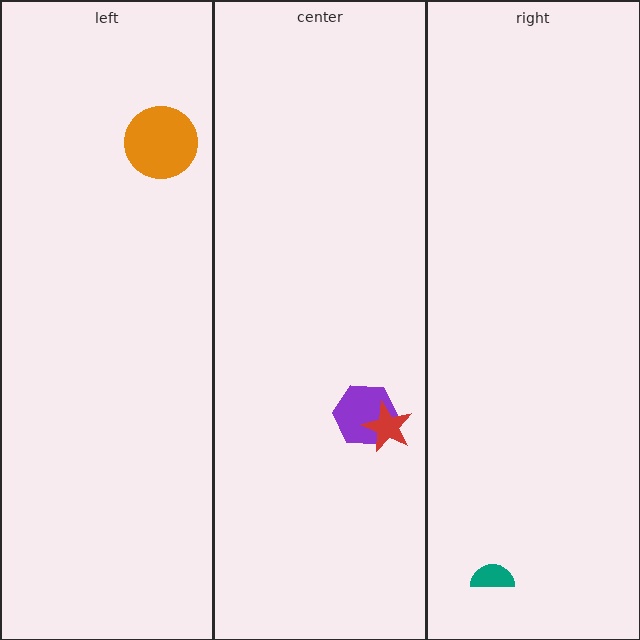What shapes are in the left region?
The orange circle.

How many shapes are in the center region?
2.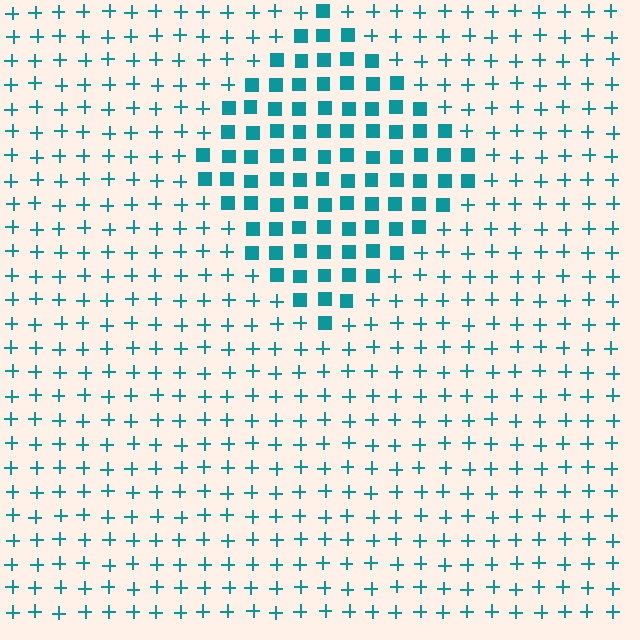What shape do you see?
I see a diamond.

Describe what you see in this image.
The image is filled with small teal elements arranged in a uniform grid. A diamond-shaped region contains squares, while the surrounding area contains plus signs. The boundary is defined purely by the change in element shape.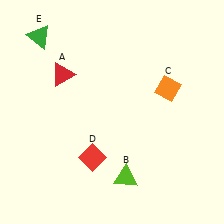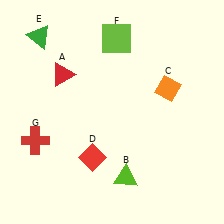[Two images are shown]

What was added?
A lime square (F), a red cross (G) were added in Image 2.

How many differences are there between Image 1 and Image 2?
There are 2 differences between the two images.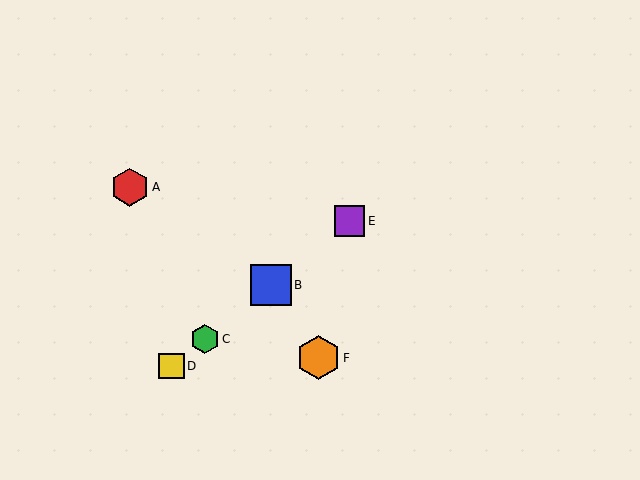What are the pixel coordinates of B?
Object B is at (271, 285).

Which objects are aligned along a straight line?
Objects B, C, D, E are aligned along a straight line.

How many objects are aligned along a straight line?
4 objects (B, C, D, E) are aligned along a straight line.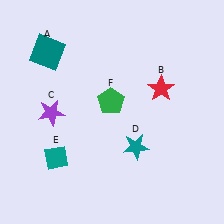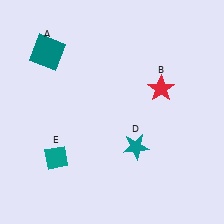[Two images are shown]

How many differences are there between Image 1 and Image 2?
There are 2 differences between the two images.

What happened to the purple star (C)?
The purple star (C) was removed in Image 2. It was in the bottom-left area of Image 1.